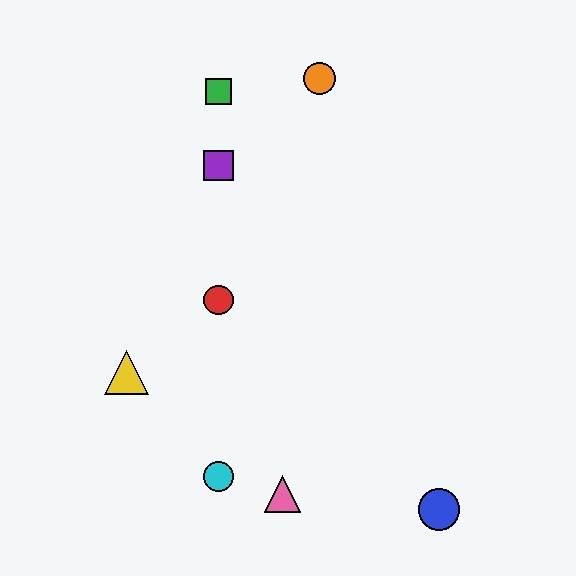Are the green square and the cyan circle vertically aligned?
Yes, both are at x≈219.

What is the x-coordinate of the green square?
The green square is at x≈219.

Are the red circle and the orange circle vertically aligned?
No, the red circle is at x≈219 and the orange circle is at x≈319.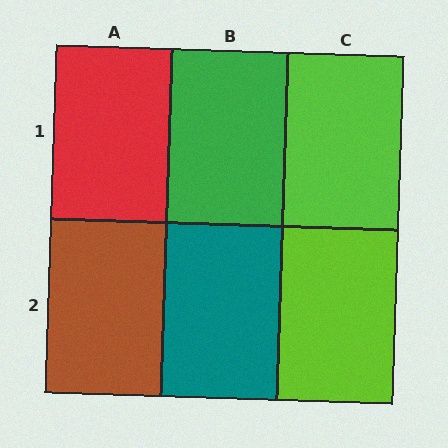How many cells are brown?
1 cell is brown.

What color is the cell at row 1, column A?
Red.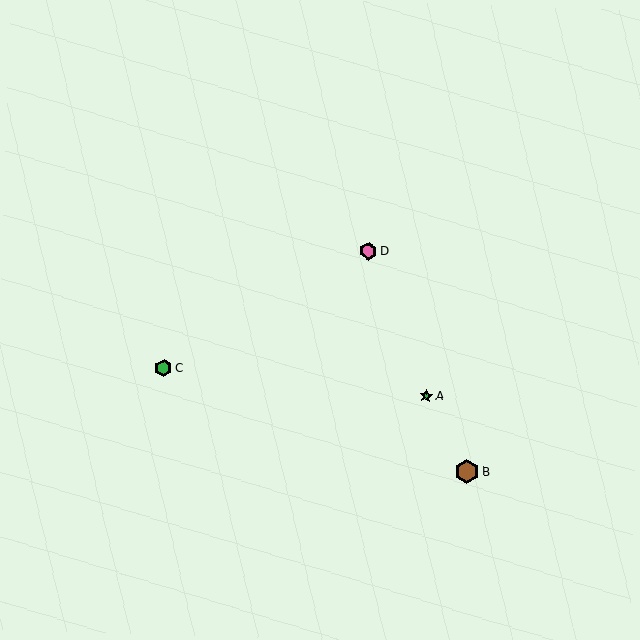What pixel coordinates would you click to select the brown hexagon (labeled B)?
Click at (467, 471) to select the brown hexagon B.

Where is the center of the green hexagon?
The center of the green hexagon is at (164, 368).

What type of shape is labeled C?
Shape C is a green hexagon.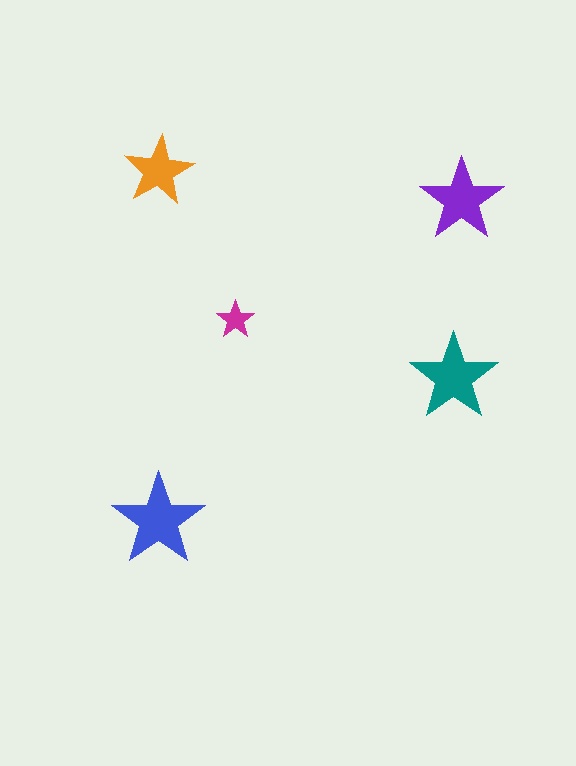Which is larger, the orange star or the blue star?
The blue one.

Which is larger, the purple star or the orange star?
The purple one.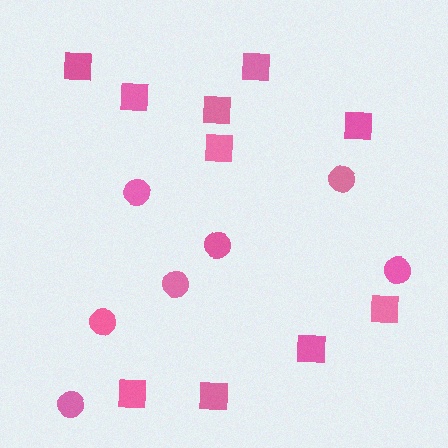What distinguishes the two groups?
There are 2 groups: one group of squares (10) and one group of circles (7).